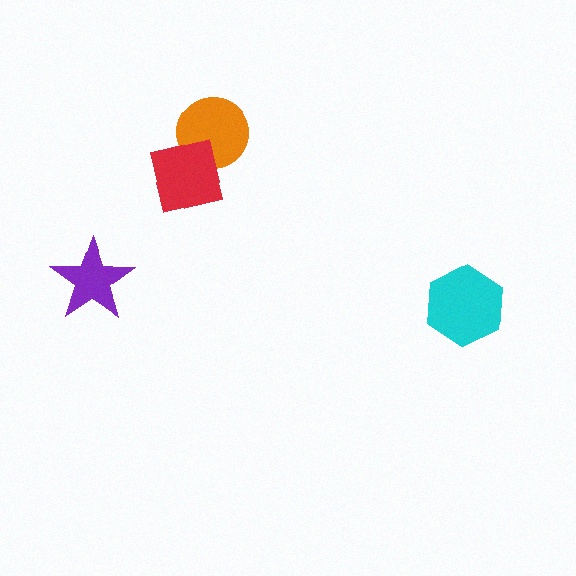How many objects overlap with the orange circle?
1 object overlaps with the orange circle.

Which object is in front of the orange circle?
The red square is in front of the orange circle.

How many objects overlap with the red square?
1 object overlaps with the red square.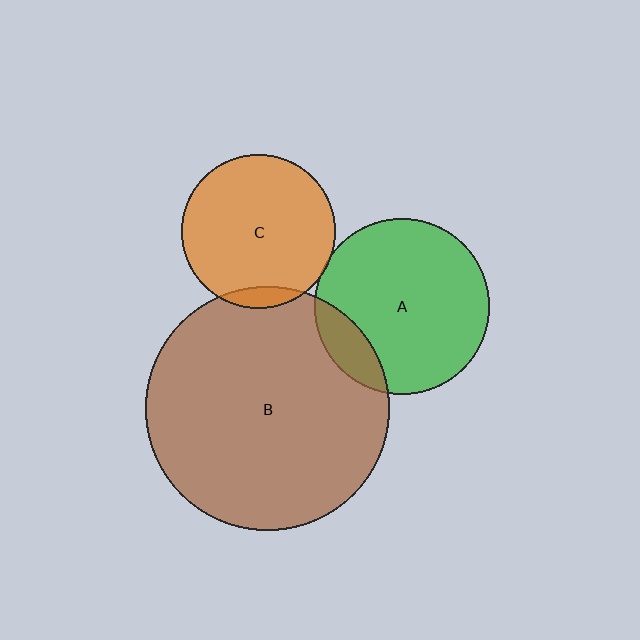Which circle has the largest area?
Circle B (brown).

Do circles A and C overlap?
Yes.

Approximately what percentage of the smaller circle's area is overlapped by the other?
Approximately 5%.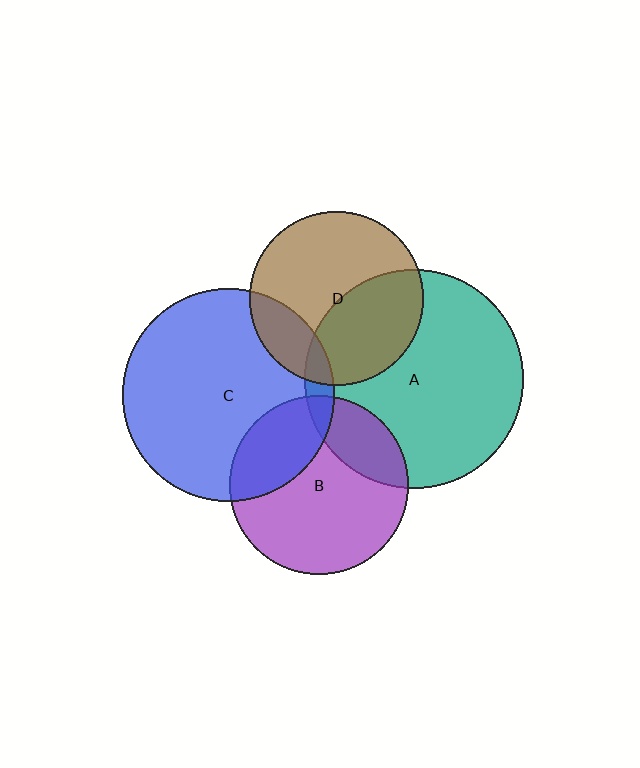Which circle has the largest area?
Circle A (teal).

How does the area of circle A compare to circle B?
Approximately 1.5 times.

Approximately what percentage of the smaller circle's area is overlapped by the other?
Approximately 40%.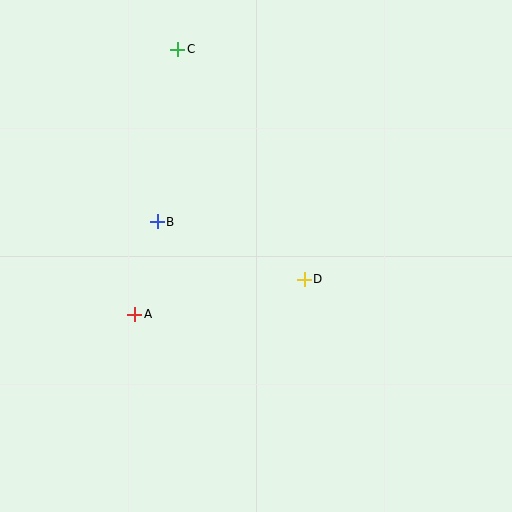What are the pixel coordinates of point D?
Point D is at (304, 279).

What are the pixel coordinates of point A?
Point A is at (135, 314).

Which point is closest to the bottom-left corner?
Point A is closest to the bottom-left corner.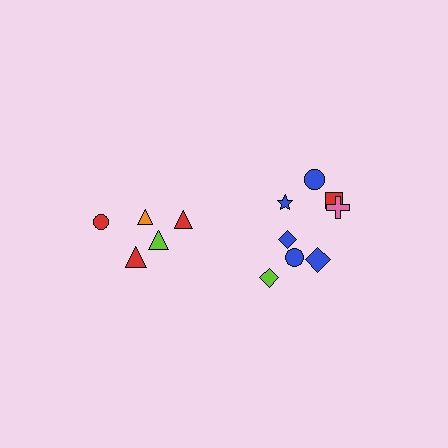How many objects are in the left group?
There are 5 objects.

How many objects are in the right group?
There are 8 objects.